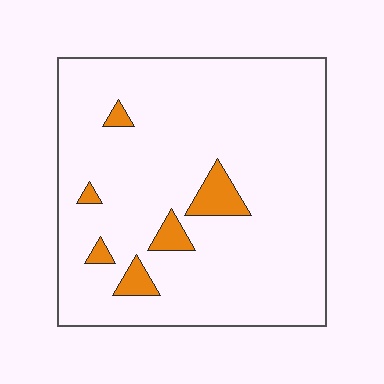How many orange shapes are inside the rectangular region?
6.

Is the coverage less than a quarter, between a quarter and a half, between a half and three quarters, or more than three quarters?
Less than a quarter.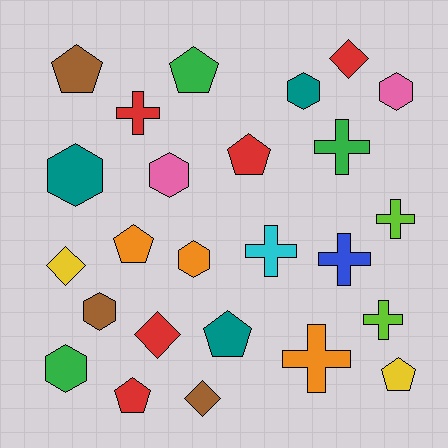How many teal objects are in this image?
There are 3 teal objects.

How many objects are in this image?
There are 25 objects.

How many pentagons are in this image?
There are 7 pentagons.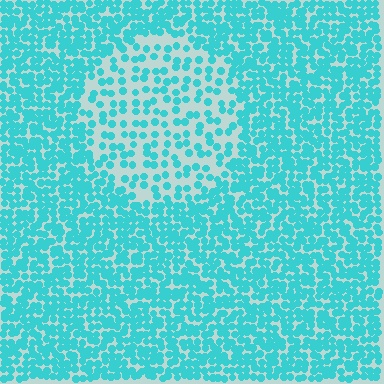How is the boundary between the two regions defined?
The boundary is defined by a change in element density (approximately 2.2x ratio). All elements are the same color, size, and shape.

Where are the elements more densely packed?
The elements are more densely packed outside the circle boundary.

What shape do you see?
I see a circle.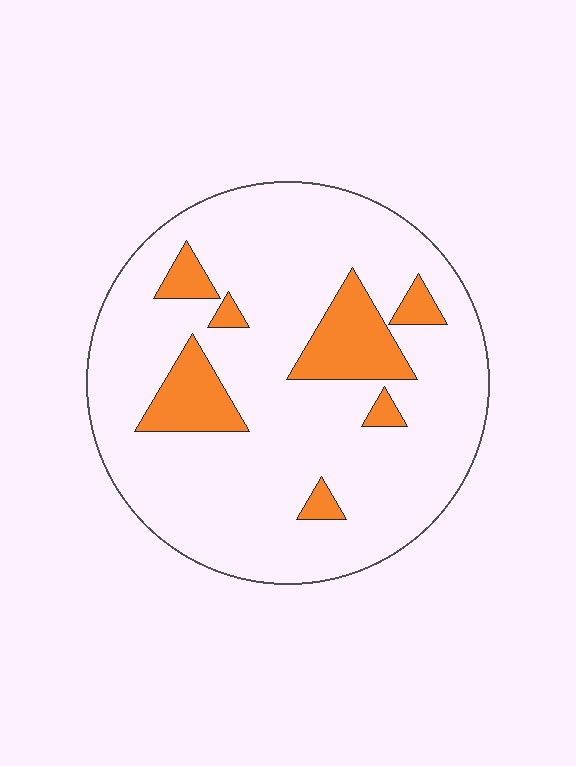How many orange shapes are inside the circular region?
7.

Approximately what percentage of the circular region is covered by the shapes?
Approximately 15%.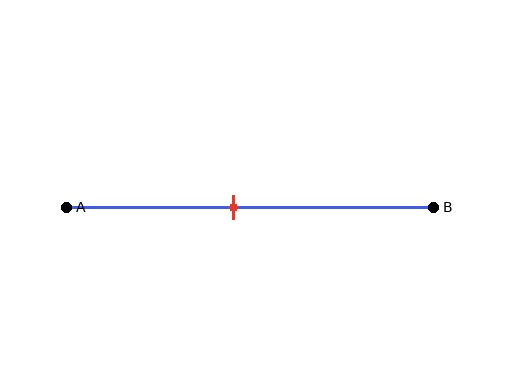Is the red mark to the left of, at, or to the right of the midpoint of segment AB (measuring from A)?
The red mark is to the left of the midpoint of segment AB.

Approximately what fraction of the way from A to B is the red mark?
The red mark is approximately 45% of the way from A to B.